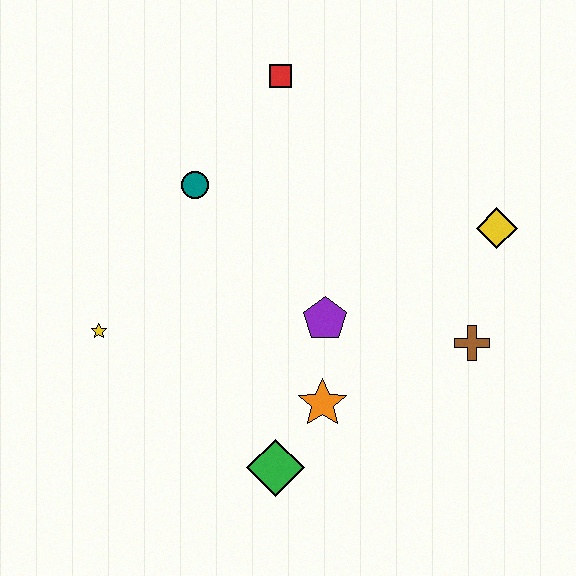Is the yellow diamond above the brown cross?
Yes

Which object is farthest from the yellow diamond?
The yellow star is farthest from the yellow diamond.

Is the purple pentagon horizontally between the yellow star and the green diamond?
No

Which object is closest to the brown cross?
The yellow diamond is closest to the brown cross.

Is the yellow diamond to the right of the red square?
Yes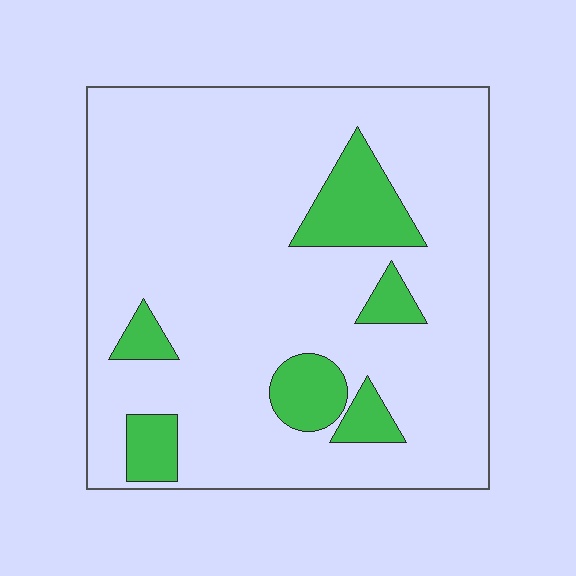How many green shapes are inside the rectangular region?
6.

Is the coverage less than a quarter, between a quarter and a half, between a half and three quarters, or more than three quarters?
Less than a quarter.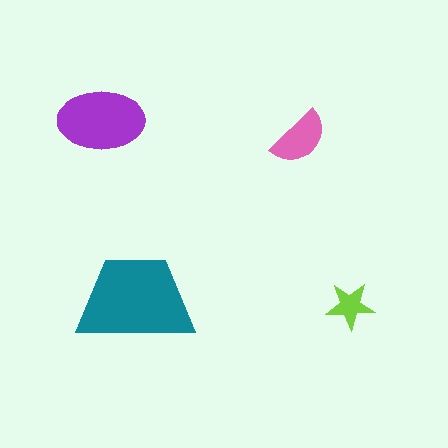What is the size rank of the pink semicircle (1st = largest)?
3rd.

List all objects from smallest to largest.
The lime star, the pink semicircle, the purple ellipse, the teal trapezoid.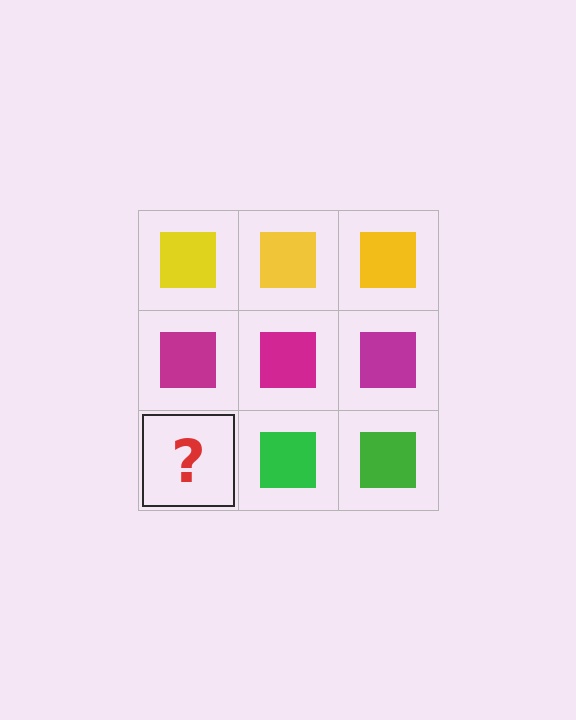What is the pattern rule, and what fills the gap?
The rule is that each row has a consistent color. The gap should be filled with a green square.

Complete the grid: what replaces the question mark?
The question mark should be replaced with a green square.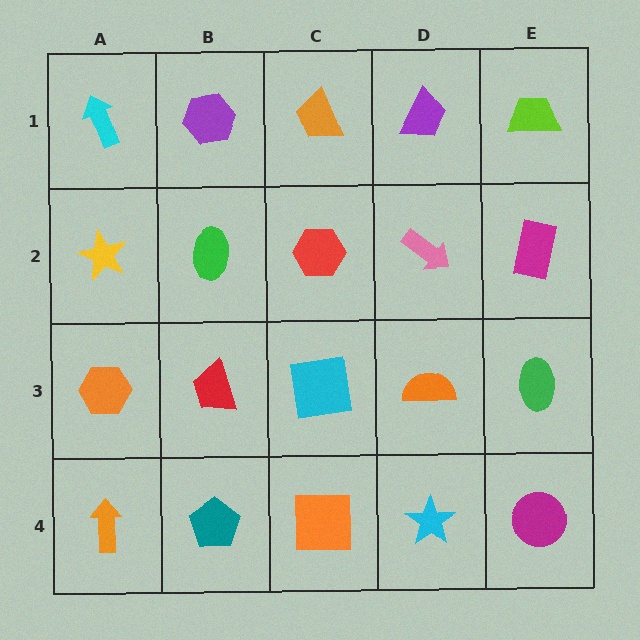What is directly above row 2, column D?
A purple trapezoid.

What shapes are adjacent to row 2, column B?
A purple hexagon (row 1, column B), a red trapezoid (row 3, column B), a yellow star (row 2, column A), a red hexagon (row 2, column C).